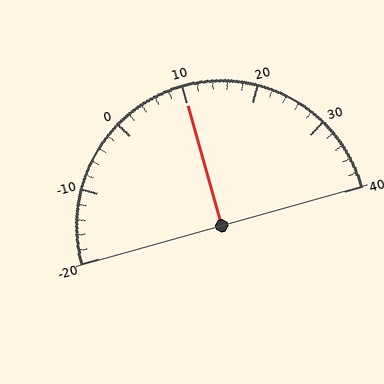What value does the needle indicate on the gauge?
The needle indicates approximately 10.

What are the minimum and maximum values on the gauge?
The gauge ranges from -20 to 40.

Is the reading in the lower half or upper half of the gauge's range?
The reading is in the upper half of the range (-20 to 40).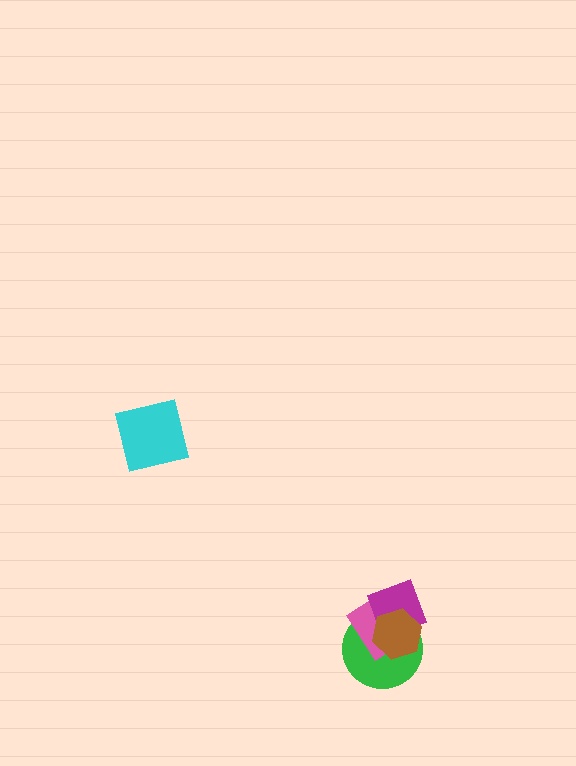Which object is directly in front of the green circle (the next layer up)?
The pink diamond is directly in front of the green circle.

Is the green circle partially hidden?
Yes, it is partially covered by another shape.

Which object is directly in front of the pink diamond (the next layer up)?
The magenta diamond is directly in front of the pink diamond.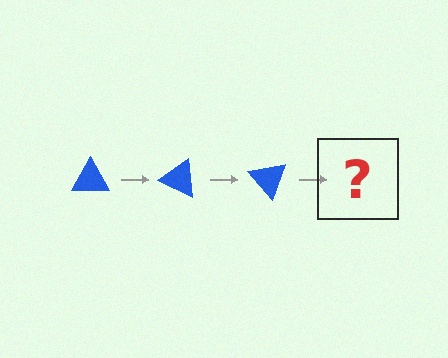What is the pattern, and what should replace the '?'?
The pattern is that the triangle rotates 25 degrees each step. The '?' should be a blue triangle rotated 75 degrees.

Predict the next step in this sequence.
The next step is a blue triangle rotated 75 degrees.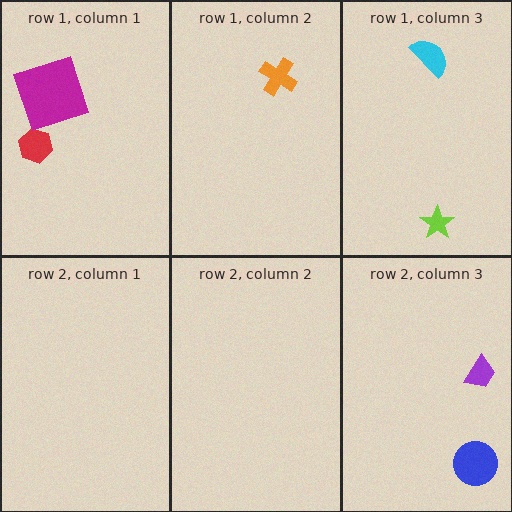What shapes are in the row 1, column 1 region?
The red hexagon, the magenta square.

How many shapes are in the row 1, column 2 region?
1.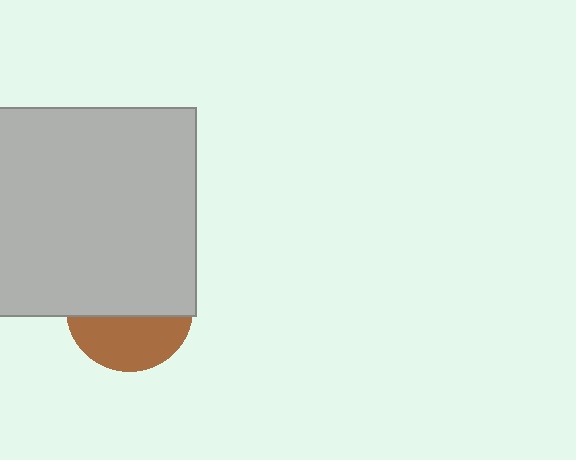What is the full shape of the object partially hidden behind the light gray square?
The partially hidden object is a brown circle.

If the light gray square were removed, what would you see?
You would see the complete brown circle.